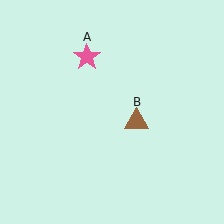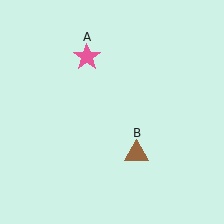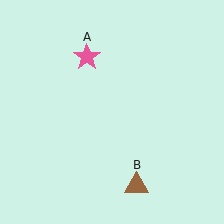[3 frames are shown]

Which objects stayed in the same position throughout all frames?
Pink star (object A) remained stationary.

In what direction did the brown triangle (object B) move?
The brown triangle (object B) moved down.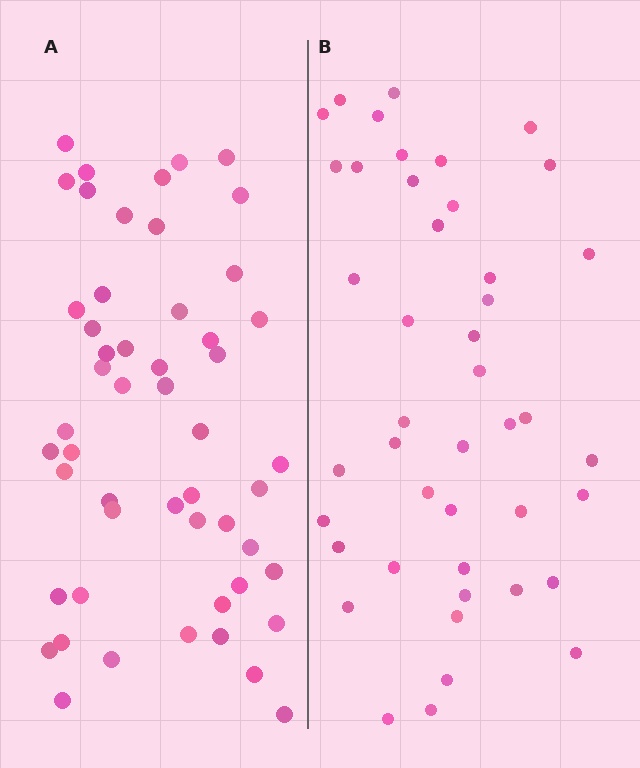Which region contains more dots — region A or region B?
Region A (the left region) has more dots.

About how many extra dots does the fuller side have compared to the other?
Region A has roughly 8 or so more dots than region B.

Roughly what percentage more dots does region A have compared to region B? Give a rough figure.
About 20% more.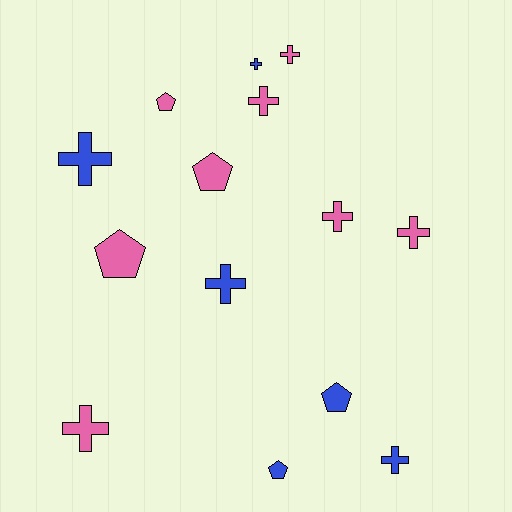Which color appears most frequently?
Pink, with 8 objects.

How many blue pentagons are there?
There are 2 blue pentagons.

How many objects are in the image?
There are 14 objects.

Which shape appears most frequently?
Cross, with 9 objects.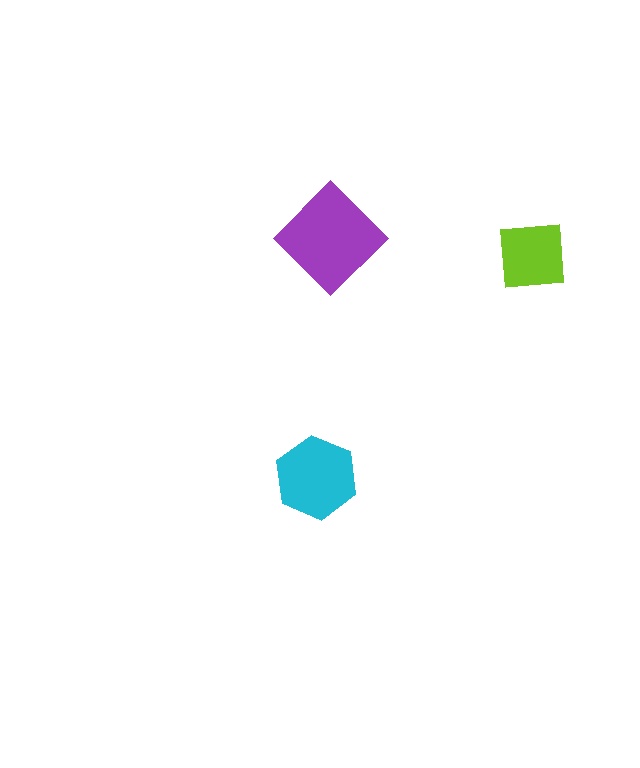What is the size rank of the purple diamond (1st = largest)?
1st.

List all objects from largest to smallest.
The purple diamond, the cyan hexagon, the lime square.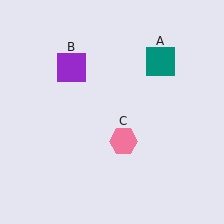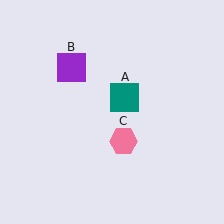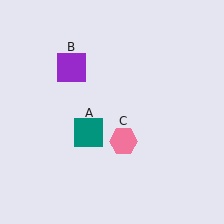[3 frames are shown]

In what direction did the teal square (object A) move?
The teal square (object A) moved down and to the left.